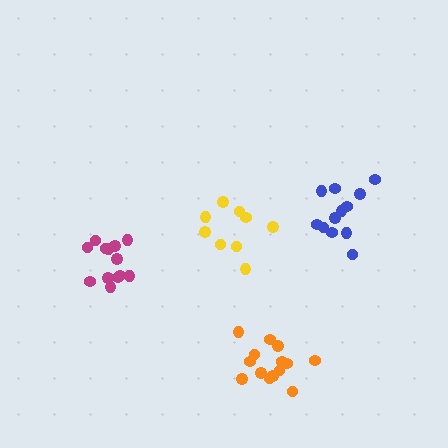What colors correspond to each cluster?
The clusters are colored: magenta, orange, blue, yellow.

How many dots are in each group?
Group 1: 13 dots, Group 2: 14 dots, Group 3: 12 dots, Group 4: 9 dots (48 total).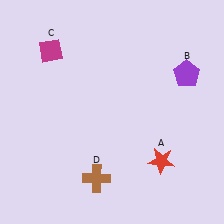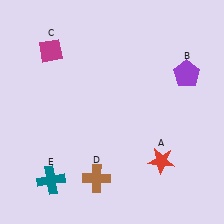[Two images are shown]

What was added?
A teal cross (E) was added in Image 2.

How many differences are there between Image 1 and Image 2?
There is 1 difference between the two images.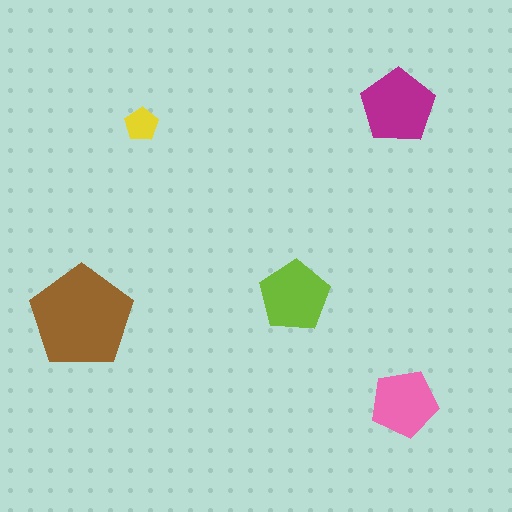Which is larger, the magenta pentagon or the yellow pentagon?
The magenta one.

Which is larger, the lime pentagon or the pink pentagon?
The lime one.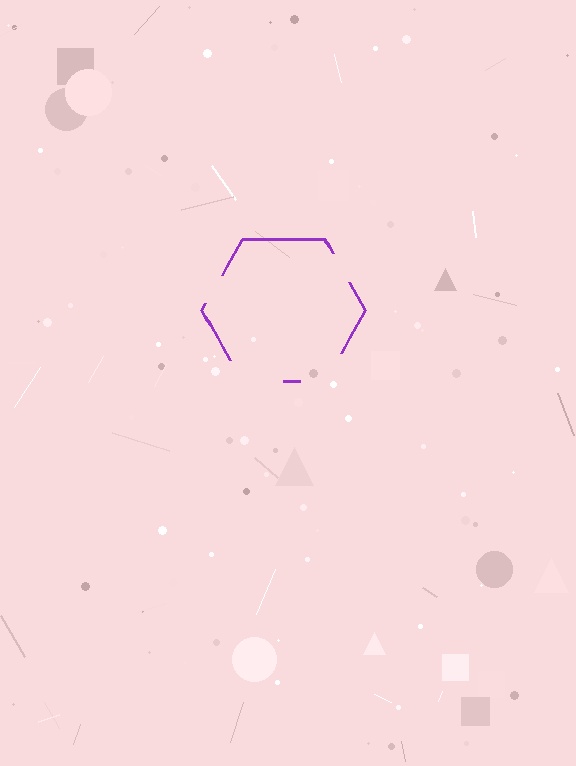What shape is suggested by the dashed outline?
The dashed outline suggests a hexagon.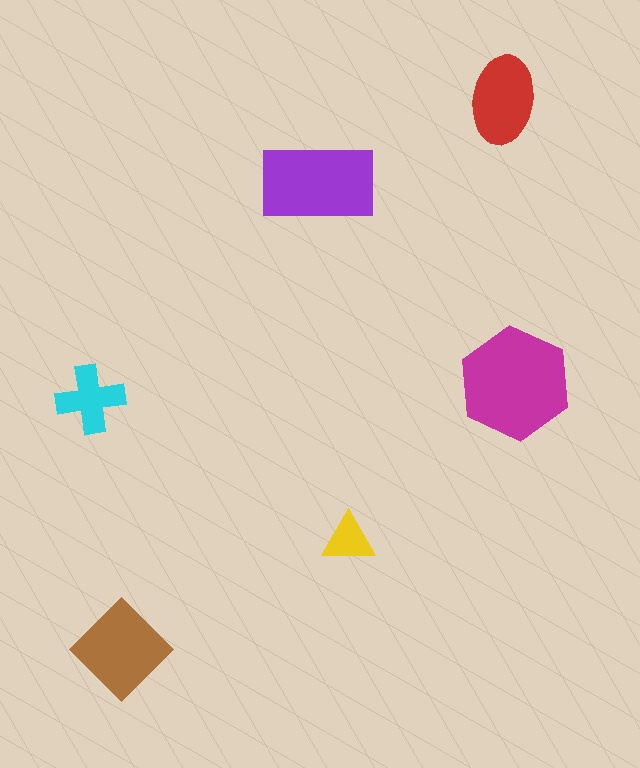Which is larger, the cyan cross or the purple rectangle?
The purple rectangle.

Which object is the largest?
The magenta hexagon.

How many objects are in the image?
There are 6 objects in the image.